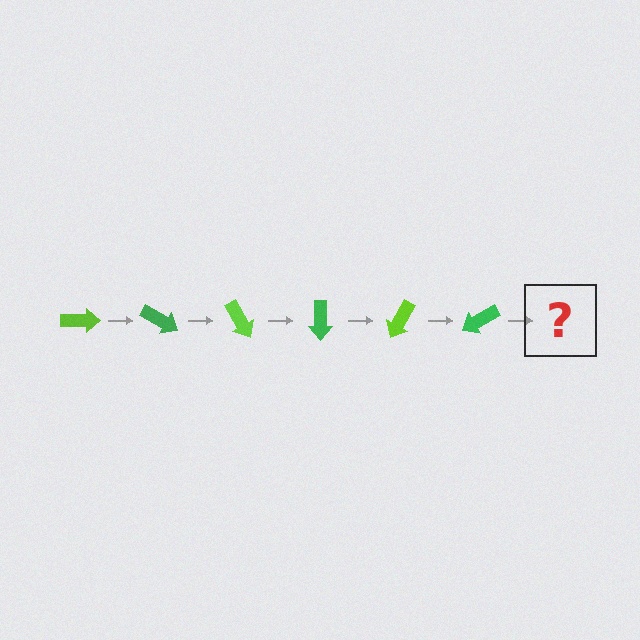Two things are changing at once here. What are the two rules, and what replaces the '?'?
The two rules are that it rotates 30 degrees each step and the color cycles through lime and green. The '?' should be a lime arrow, rotated 180 degrees from the start.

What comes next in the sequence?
The next element should be a lime arrow, rotated 180 degrees from the start.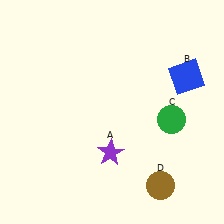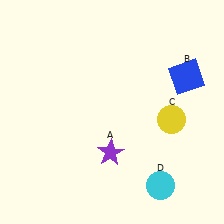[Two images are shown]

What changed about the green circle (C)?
In Image 1, C is green. In Image 2, it changed to yellow.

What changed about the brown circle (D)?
In Image 1, D is brown. In Image 2, it changed to cyan.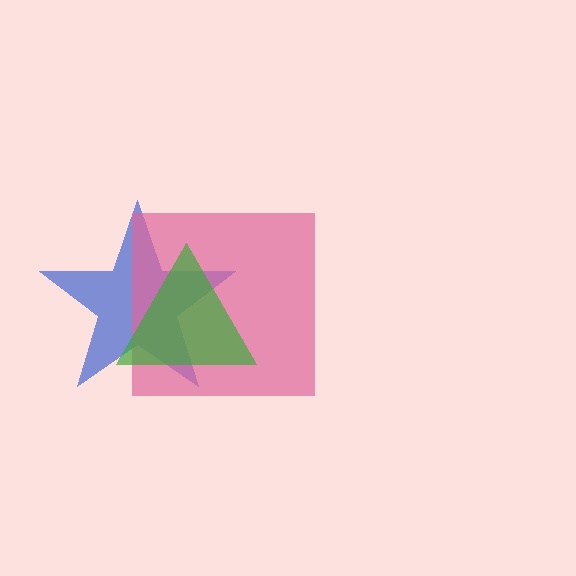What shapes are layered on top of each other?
The layered shapes are: a blue star, a pink square, a green triangle.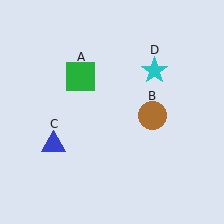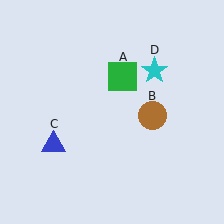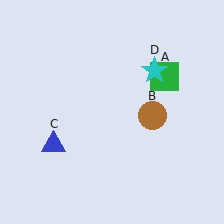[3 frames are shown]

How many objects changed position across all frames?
1 object changed position: green square (object A).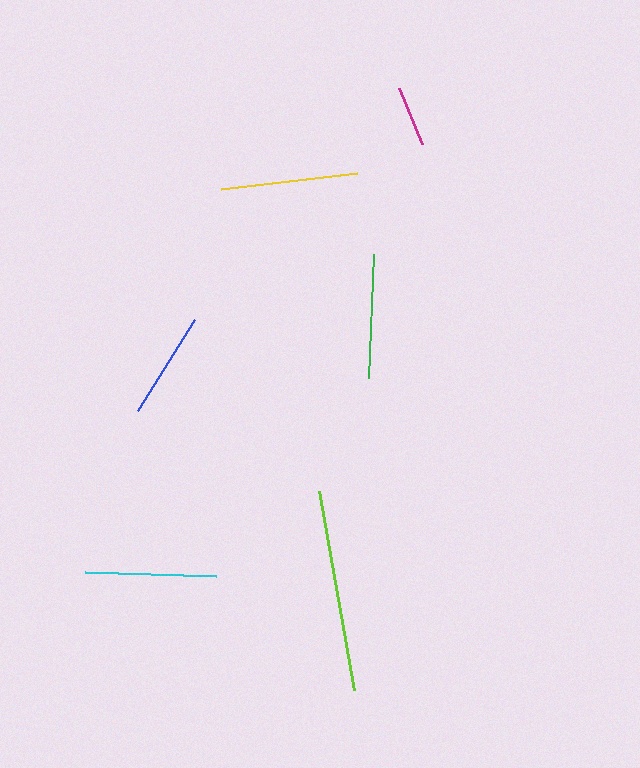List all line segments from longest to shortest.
From longest to shortest: lime, yellow, cyan, green, blue, magenta.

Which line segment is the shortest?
The magenta line is the shortest at approximately 60 pixels.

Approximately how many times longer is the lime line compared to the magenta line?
The lime line is approximately 3.4 times the length of the magenta line.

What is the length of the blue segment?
The blue segment is approximately 108 pixels long.